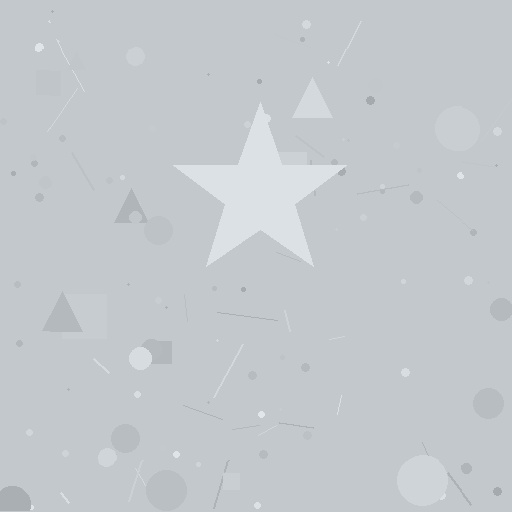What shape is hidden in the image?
A star is hidden in the image.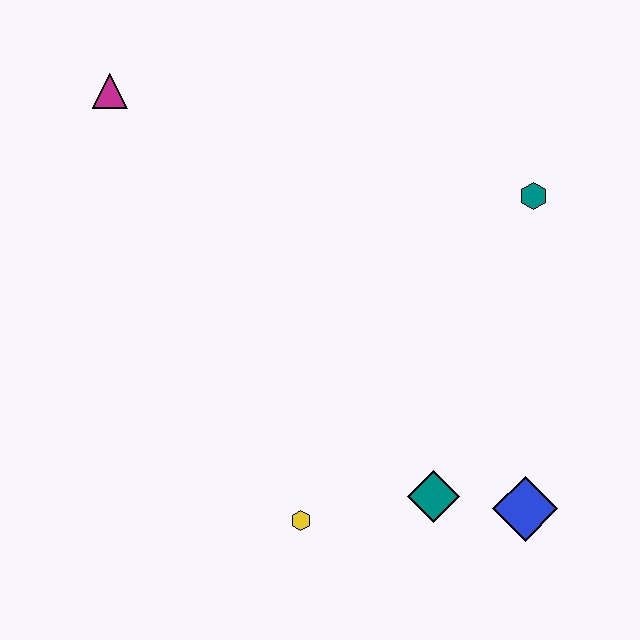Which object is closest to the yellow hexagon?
The teal diamond is closest to the yellow hexagon.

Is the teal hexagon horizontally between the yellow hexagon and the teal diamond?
No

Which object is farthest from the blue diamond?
The magenta triangle is farthest from the blue diamond.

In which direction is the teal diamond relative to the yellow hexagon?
The teal diamond is to the right of the yellow hexagon.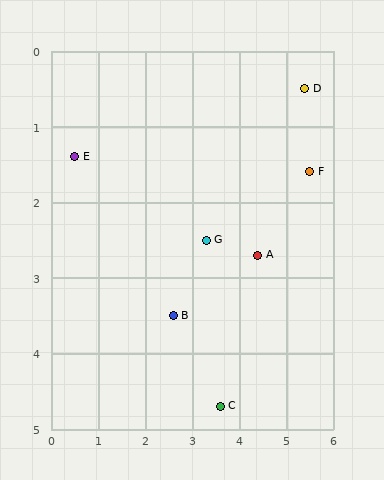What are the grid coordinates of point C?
Point C is at approximately (3.6, 4.7).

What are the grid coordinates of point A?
Point A is at approximately (4.4, 2.7).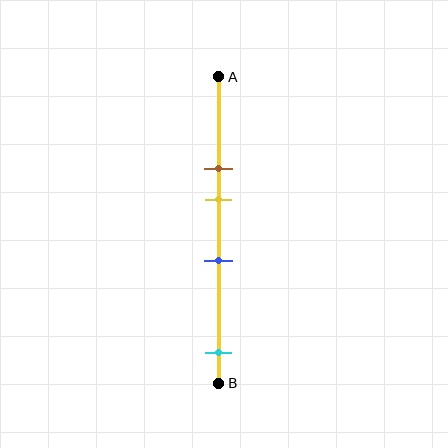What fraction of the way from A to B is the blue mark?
The blue mark is approximately 60% (0.6) of the way from A to B.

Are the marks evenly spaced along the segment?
No, the marks are not evenly spaced.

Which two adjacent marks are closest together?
The brown and yellow marks are the closest adjacent pair.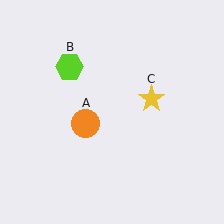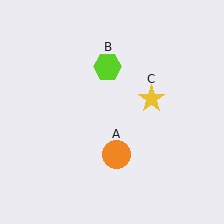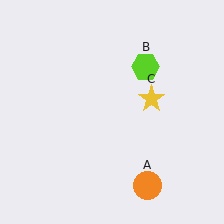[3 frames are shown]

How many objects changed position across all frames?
2 objects changed position: orange circle (object A), lime hexagon (object B).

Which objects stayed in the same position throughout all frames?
Yellow star (object C) remained stationary.